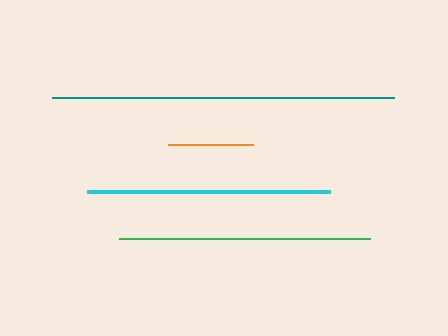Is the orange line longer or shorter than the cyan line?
The cyan line is longer than the orange line.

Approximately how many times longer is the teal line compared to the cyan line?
The teal line is approximately 1.4 times the length of the cyan line.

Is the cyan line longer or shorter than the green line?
The green line is longer than the cyan line.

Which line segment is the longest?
The teal line is the longest at approximately 341 pixels.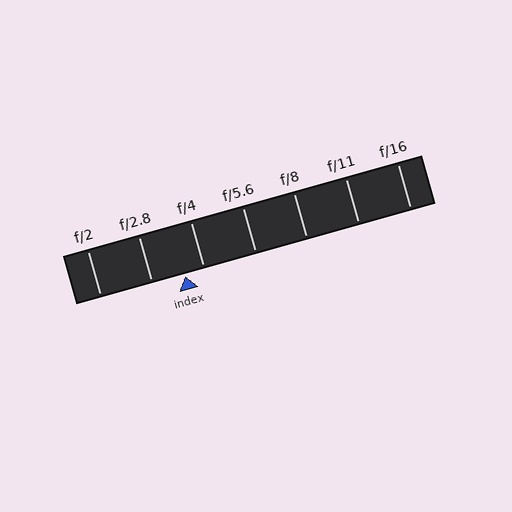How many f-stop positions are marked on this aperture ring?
There are 7 f-stop positions marked.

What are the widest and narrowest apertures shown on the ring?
The widest aperture shown is f/2 and the narrowest is f/16.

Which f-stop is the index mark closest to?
The index mark is closest to f/4.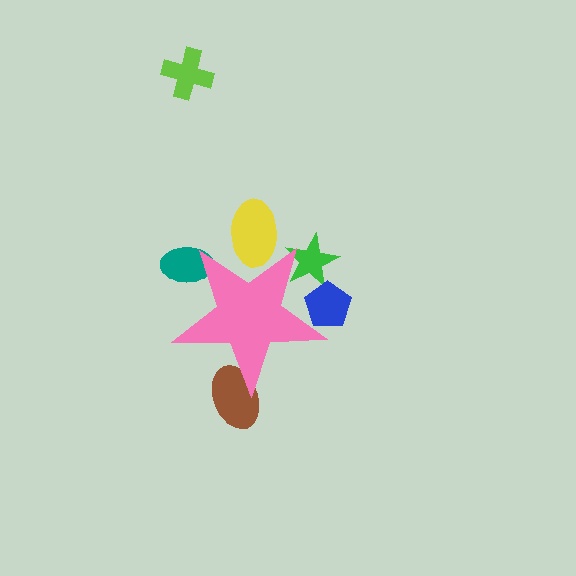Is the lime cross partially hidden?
No, the lime cross is fully visible.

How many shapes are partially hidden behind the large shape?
5 shapes are partially hidden.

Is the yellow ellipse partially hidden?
Yes, the yellow ellipse is partially hidden behind the pink star.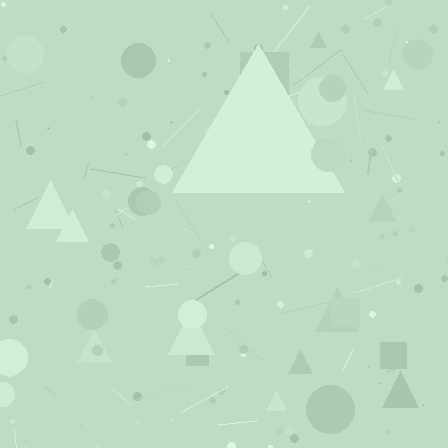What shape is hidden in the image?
A triangle is hidden in the image.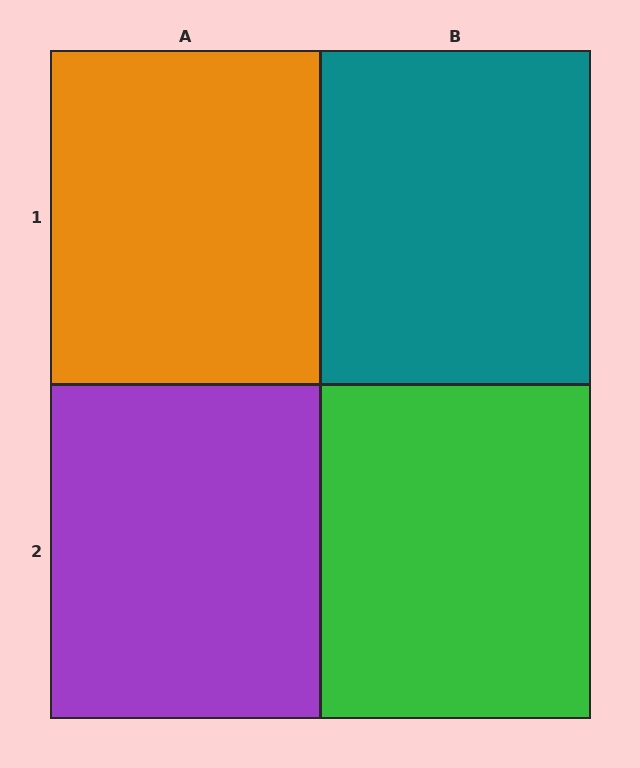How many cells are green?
1 cell is green.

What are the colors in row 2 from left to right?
Purple, green.